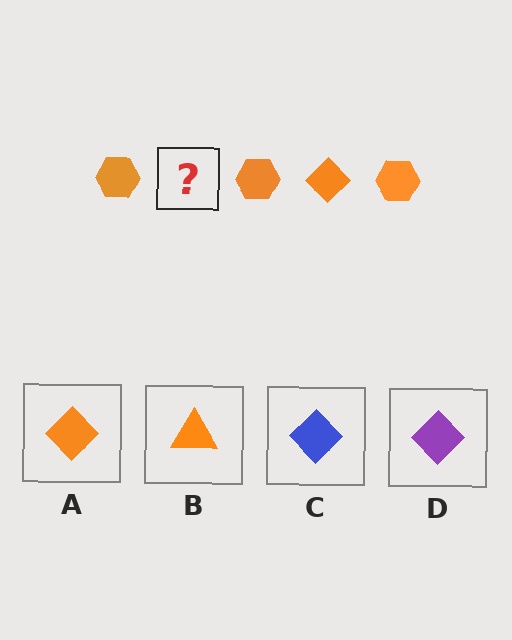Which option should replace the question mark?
Option A.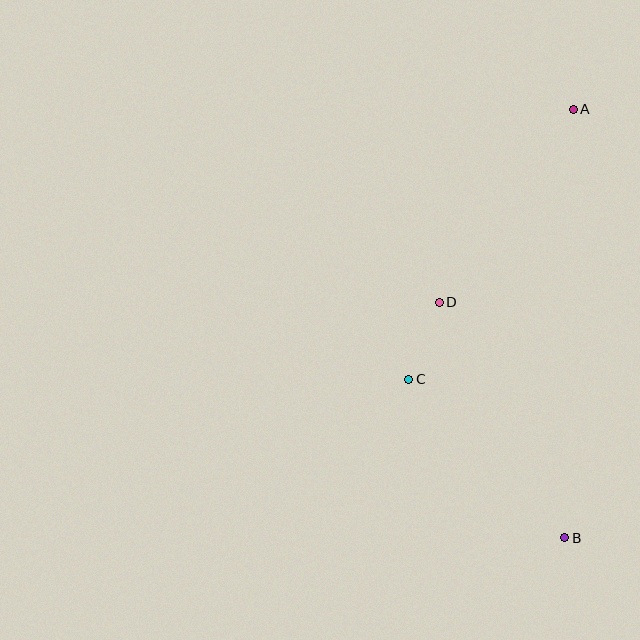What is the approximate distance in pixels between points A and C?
The distance between A and C is approximately 316 pixels.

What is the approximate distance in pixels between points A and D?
The distance between A and D is approximately 235 pixels.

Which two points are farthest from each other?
Points A and B are farthest from each other.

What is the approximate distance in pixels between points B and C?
The distance between B and C is approximately 222 pixels.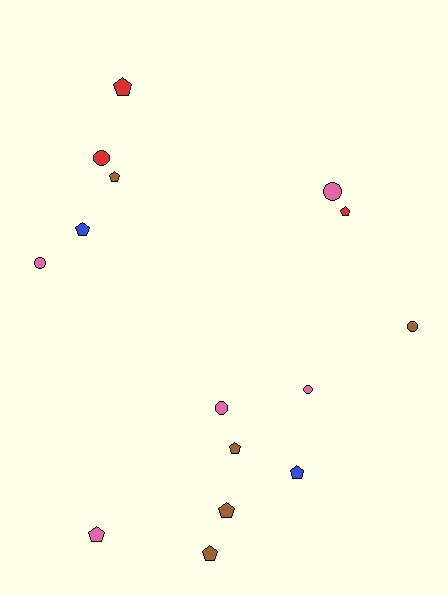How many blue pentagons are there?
There are 2 blue pentagons.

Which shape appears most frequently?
Pentagon, with 9 objects.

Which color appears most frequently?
Brown, with 5 objects.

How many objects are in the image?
There are 15 objects.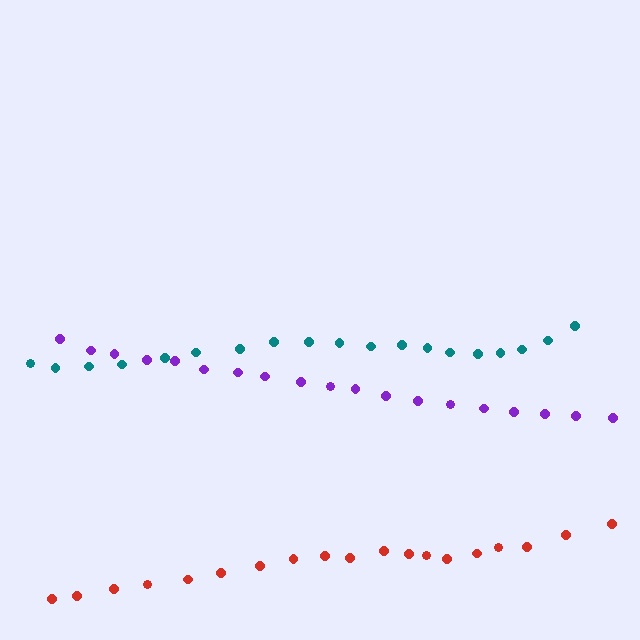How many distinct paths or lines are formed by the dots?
There are 3 distinct paths.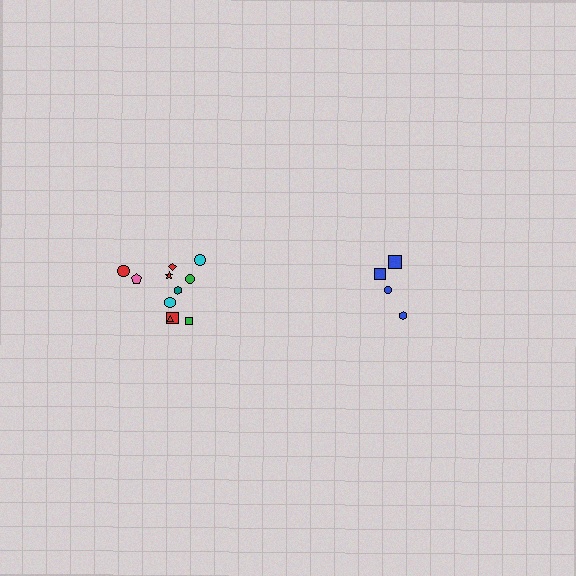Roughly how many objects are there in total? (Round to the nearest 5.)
Roughly 15 objects in total.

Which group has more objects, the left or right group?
The left group.